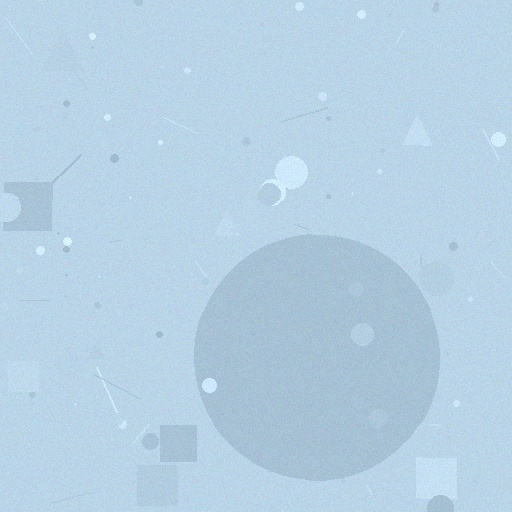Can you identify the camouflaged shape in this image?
The camouflaged shape is a circle.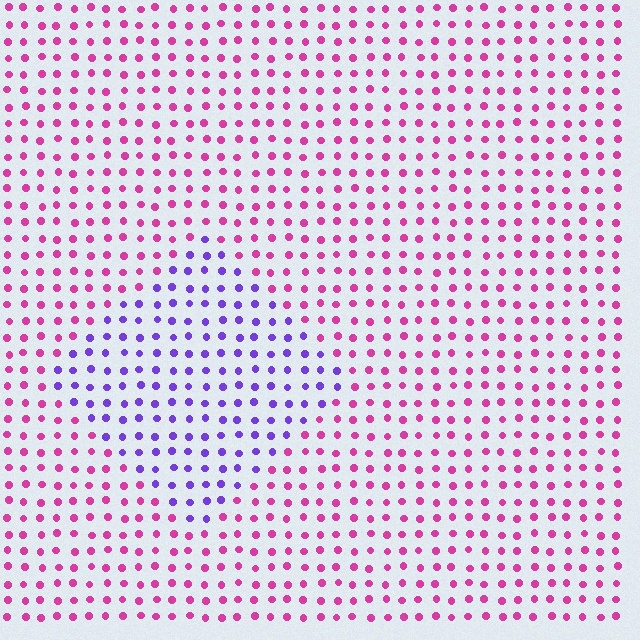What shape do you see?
I see a diamond.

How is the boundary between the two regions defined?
The boundary is defined purely by a slight shift in hue (about 58 degrees). Spacing, size, and orientation are identical on both sides.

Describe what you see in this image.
The image is filled with small magenta elements in a uniform arrangement. A diamond-shaped region is visible where the elements are tinted to a slightly different hue, forming a subtle color boundary.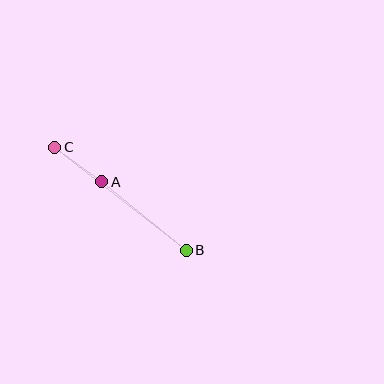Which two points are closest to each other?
Points A and C are closest to each other.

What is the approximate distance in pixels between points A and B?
The distance between A and B is approximately 109 pixels.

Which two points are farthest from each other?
Points B and C are farthest from each other.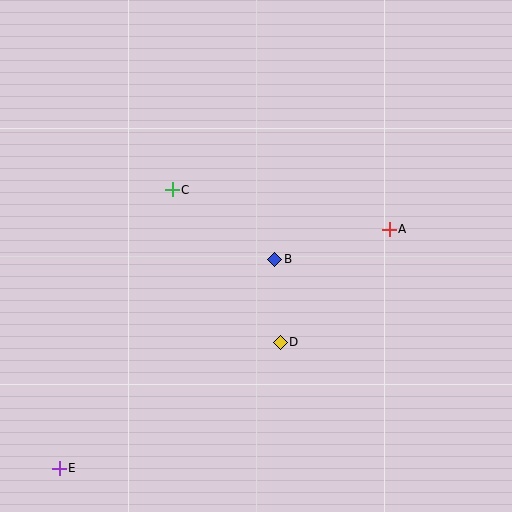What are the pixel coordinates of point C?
Point C is at (172, 190).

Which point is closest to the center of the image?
Point B at (275, 259) is closest to the center.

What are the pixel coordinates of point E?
Point E is at (59, 468).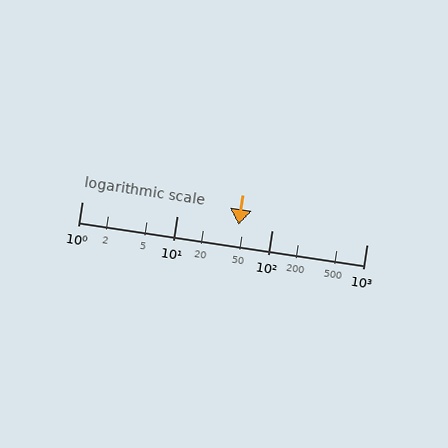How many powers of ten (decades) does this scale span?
The scale spans 3 decades, from 1 to 1000.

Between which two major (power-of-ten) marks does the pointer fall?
The pointer is between 10 and 100.